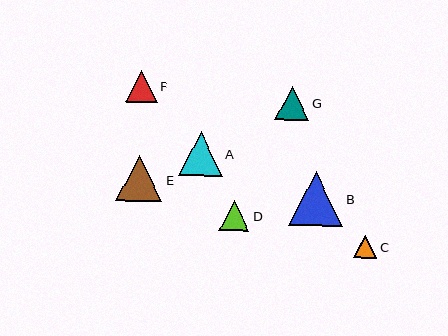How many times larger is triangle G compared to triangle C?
Triangle G is approximately 1.4 times the size of triangle C.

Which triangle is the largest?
Triangle B is the largest with a size of approximately 54 pixels.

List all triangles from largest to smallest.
From largest to smallest: B, E, A, G, F, D, C.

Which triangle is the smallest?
Triangle C is the smallest with a size of approximately 24 pixels.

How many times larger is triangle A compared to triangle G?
Triangle A is approximately 1.3 times the size of triangle G.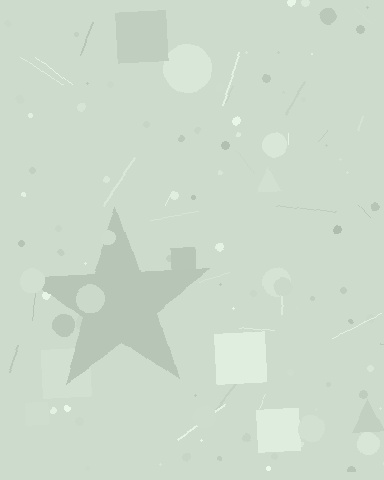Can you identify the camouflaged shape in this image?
The camouflaged shape is a star.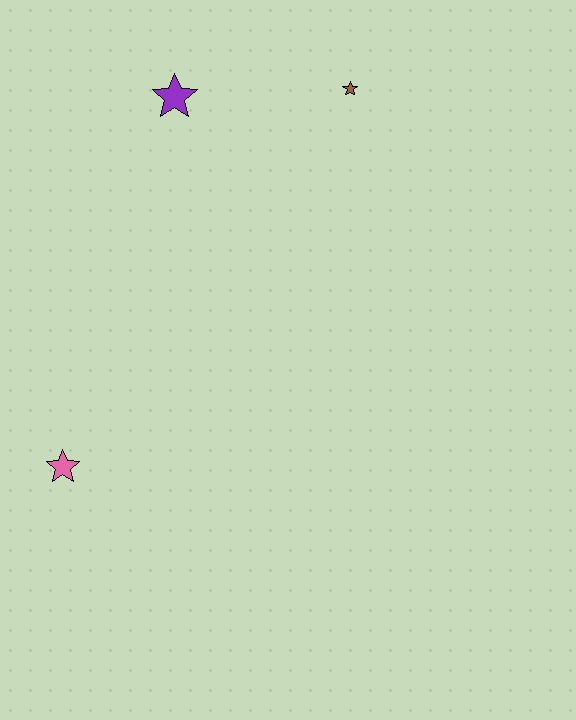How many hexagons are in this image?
There are no hexagons.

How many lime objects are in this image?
There are no lime objects.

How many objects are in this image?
There are 3 objects.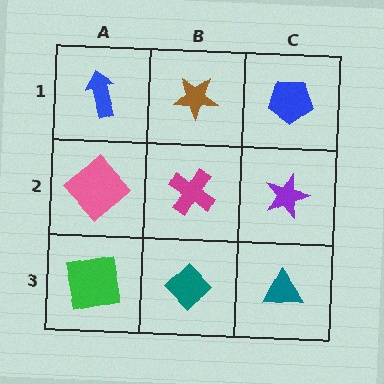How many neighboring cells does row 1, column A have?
2.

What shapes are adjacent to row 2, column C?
A blue pentagon (row 1, column C), a teal triangle (row 3, column C), a magenta cross (row 2, column B).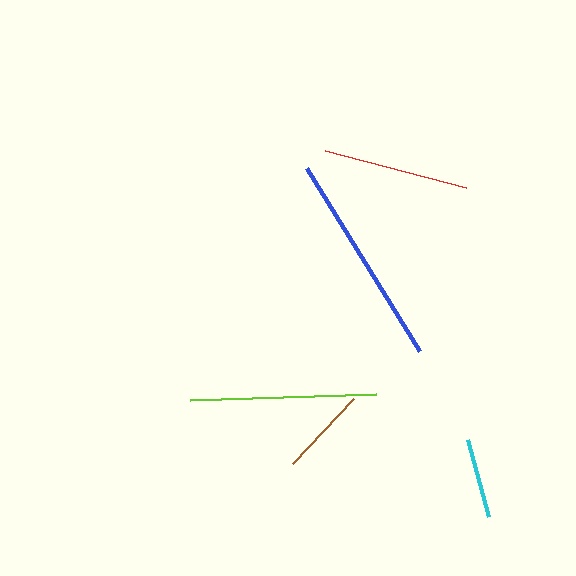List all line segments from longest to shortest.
From longest to shortest: blue, lime, red, brown, cyan.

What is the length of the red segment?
The red segment is approximately 146 pixels long.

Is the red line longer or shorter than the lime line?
The lime line is longer than the red line.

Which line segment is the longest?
The blue line is the longest at approximately 215 pixels.